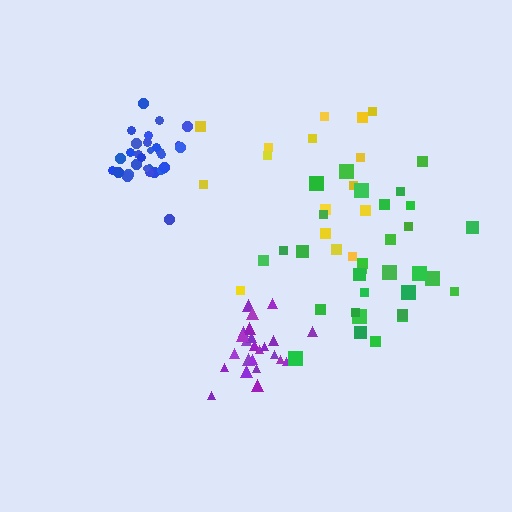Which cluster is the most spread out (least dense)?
Yellow.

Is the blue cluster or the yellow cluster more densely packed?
Blue.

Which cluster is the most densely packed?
Blue.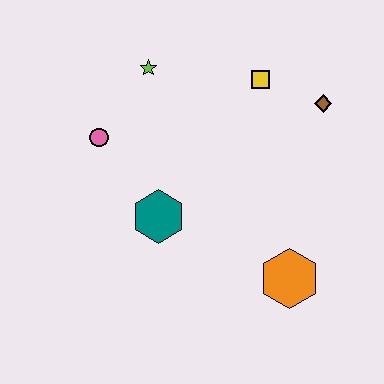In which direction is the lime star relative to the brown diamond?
The lime star is to the left of the brown diamond.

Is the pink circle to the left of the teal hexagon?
Yes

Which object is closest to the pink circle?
The lime star is closest to the pink circle.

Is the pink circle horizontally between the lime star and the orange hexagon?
No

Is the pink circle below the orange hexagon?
No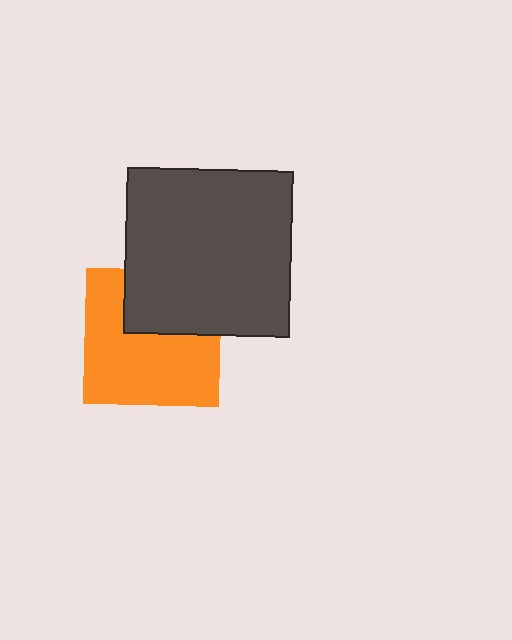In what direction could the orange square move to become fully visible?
The orange square could move down. That would shift it out from behind the dark gray square entirely.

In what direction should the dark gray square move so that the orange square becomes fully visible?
The dark gray square should move up. That is the shortest direction to clear the overlap and leave the orange square fully visible.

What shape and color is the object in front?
The object in front is a dark gray square.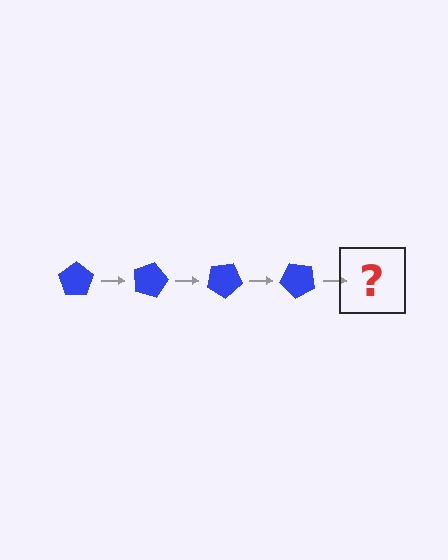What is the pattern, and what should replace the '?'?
The pattern is that the pentagon rotates 15 degrees each step. The '?' should be a blue pentagon rotated 60 degrees.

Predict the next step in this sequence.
The next step is a blue pentagon rotated 60 degrees.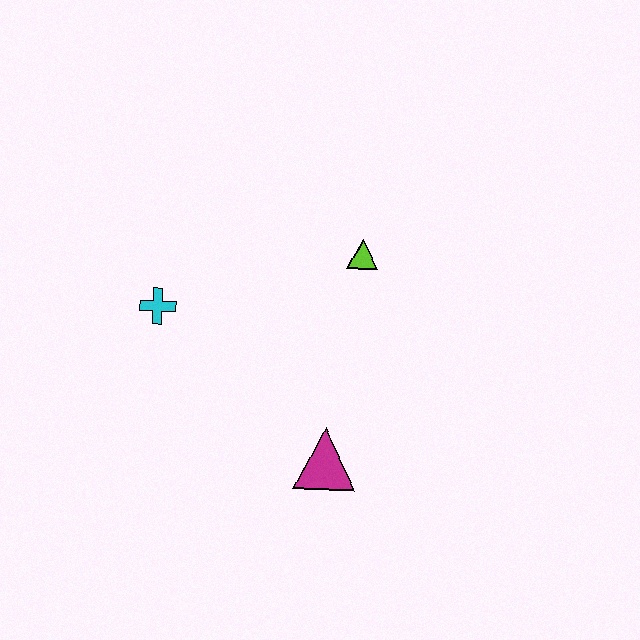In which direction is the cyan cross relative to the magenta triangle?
The cyan cross is to the left of the magenta triangle.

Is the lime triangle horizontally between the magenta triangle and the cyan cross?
No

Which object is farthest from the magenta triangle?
The cyan cross is farthest from the magenta triangle.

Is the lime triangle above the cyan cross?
Yes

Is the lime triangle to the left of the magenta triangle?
No